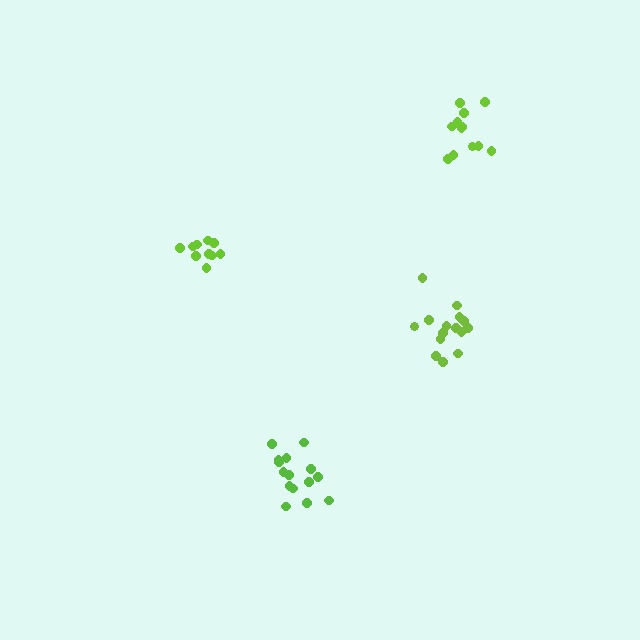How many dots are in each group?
Group 1: 10 dots, Group 2: 15 dots, Group 3: 12 dots, Group 4: 15 dots (52 total).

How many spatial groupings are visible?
There are 4 spatial groupings.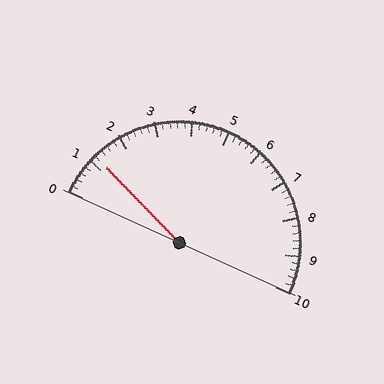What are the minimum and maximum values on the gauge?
The gauge ranges from 0 to 10.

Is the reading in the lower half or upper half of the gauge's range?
The reading is in the lower half of the range (0 to 10).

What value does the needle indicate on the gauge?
The needle indicates approximately 1.2.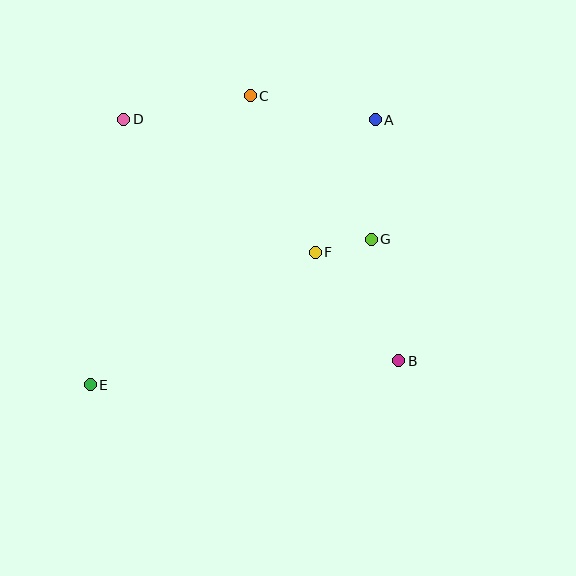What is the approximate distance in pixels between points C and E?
The distance between C and E is approximately 331 pixels.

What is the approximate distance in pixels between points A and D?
The distance between A and D is approximately 252 pixels.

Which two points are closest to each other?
Points F and G are closest to each other.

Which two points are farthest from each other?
Points A and E are farthest from each other.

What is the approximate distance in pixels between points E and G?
The distance between E and G is approximately 317 pixels.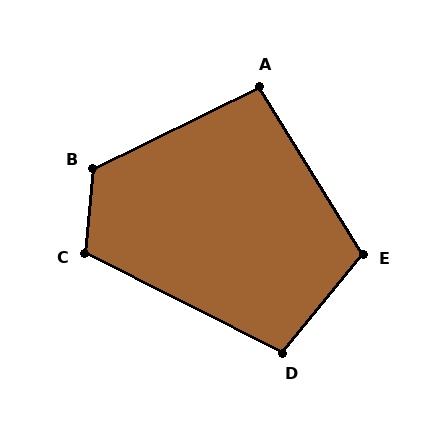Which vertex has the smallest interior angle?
A, at approximately 95 degrees.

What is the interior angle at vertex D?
Approximately 102 degrees (obtuse).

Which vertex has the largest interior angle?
B, at approximately 122 degrees.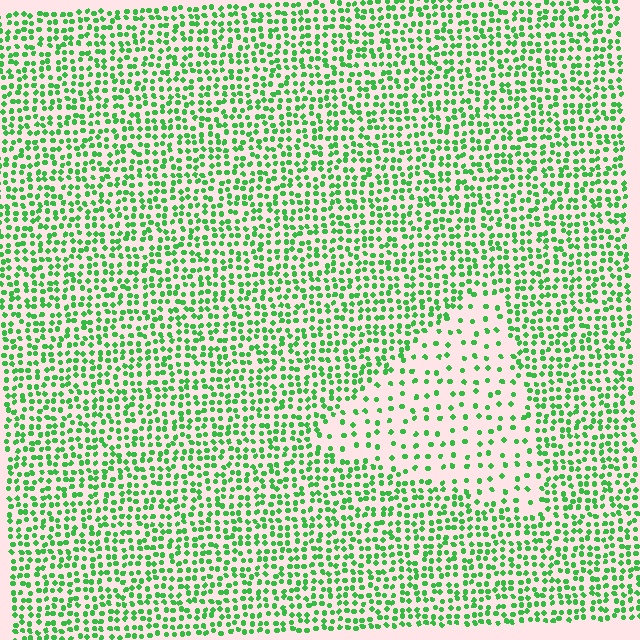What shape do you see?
I see a triangle.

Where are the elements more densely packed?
The elements are more densely packed outside the triangle boundary.